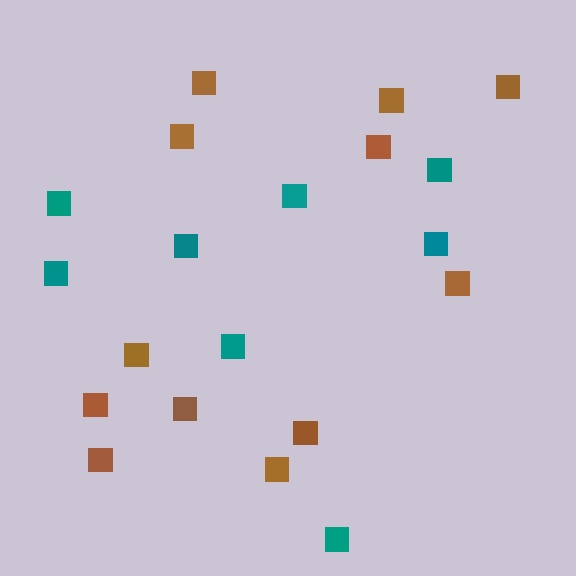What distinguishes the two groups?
There are 2 groups: one group of teal squares (8) and one group of brown squares (12).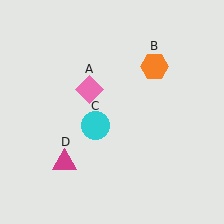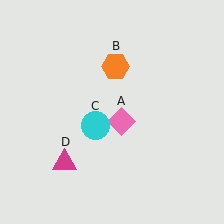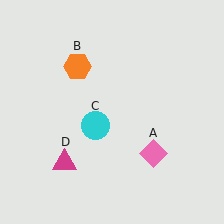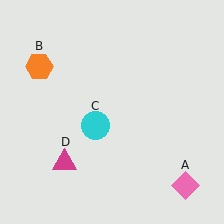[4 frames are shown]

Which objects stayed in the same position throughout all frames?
Cyan circle (object C) and magenta triangle (object D) remained stationary.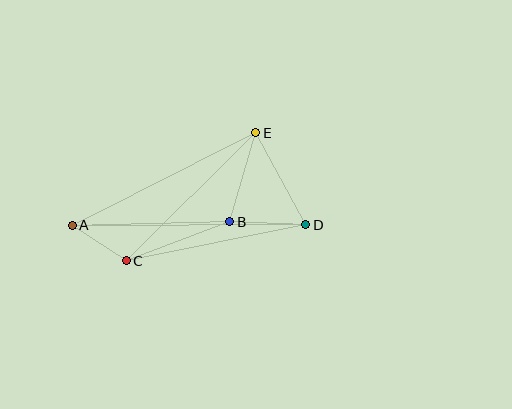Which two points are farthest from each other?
Points A and D are farthest from each other.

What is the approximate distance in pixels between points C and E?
The distance between C and E is approximately 182 pixels.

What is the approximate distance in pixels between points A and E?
The distance between A and E is approximately 206 pixels.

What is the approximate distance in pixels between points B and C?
The distance between B and C is approximately 111 pixels.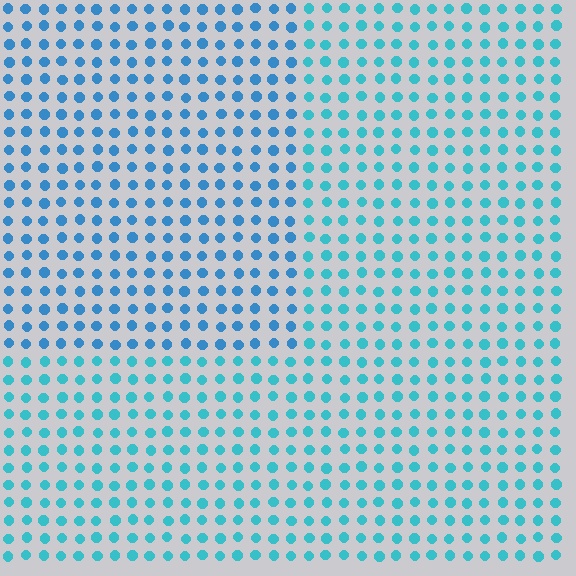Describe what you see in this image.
The image is filled with small cyan elements in a uniform arrangement. A rectangle-shaped region is visible where the elements are tinted to a slightly different hue, forming a subtle color boundary.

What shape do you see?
I see a rectangle.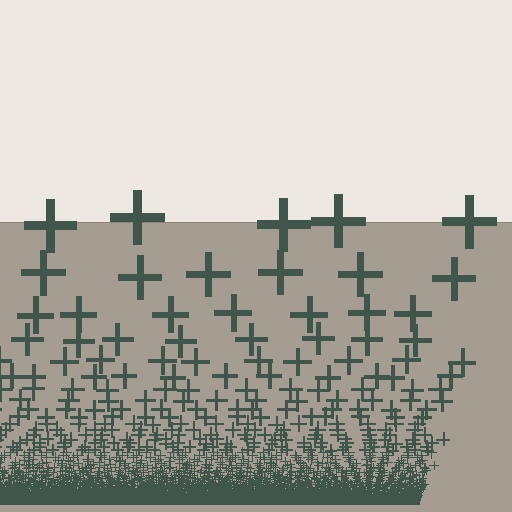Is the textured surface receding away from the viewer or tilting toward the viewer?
The surface appears to tilt toward the viewer. Texture elements get larger and sparser toward the top.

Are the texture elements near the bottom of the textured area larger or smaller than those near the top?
Smaller. The gradient is inverted — elements near the bottom are smaller and denser.